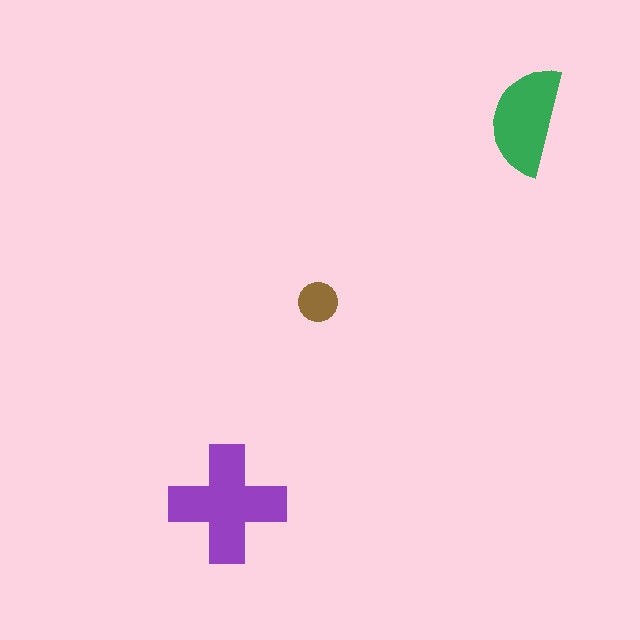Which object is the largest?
The purple cross.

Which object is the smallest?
The brown circle.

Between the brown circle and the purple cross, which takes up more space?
The purple cross.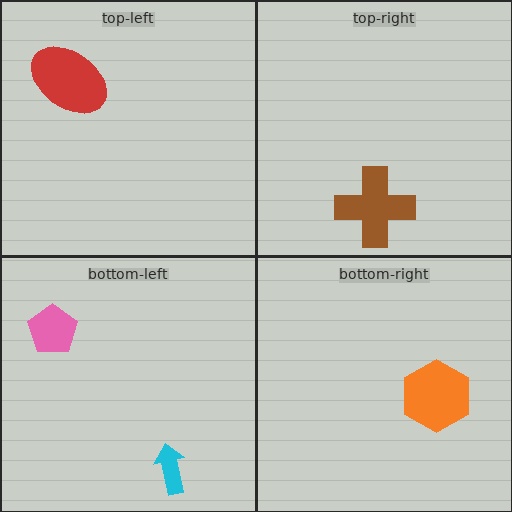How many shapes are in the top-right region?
1.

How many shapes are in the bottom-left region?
2.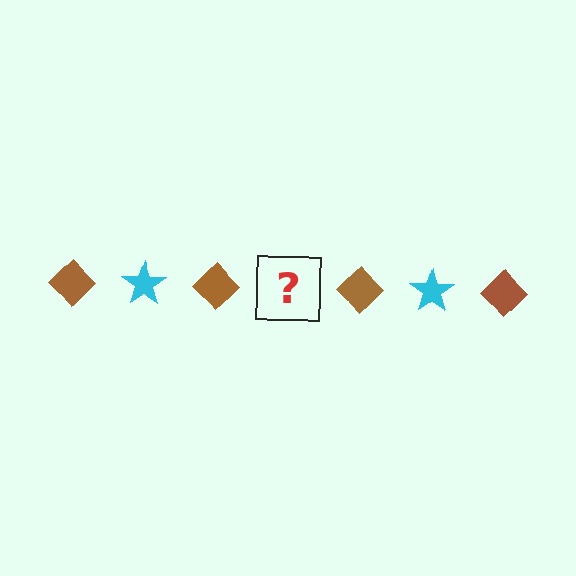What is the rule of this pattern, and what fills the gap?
The rule is that the pattern alternates between brown diamond and cyan star. The gap should be filled with a cyan star.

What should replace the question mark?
The question mark should be replaced with a cyan star.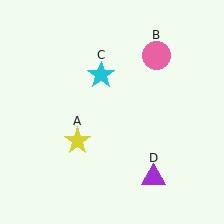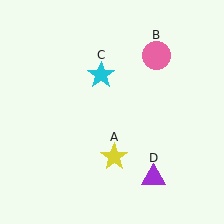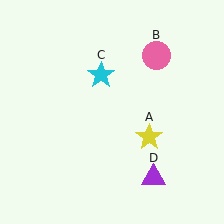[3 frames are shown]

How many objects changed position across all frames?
1 object changed position: yellow star (object A).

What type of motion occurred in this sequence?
The yellow star (object A) rotated counterclockwise around the center of the scene.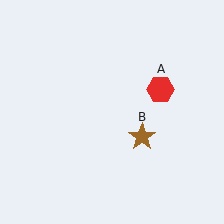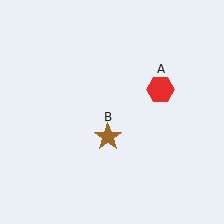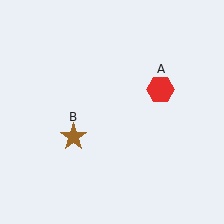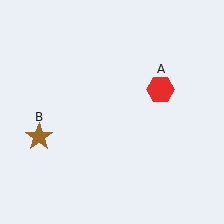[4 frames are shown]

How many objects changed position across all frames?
1 object changed position: brown star (object B).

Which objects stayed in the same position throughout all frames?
Red hexagon (object A) remained stationary.